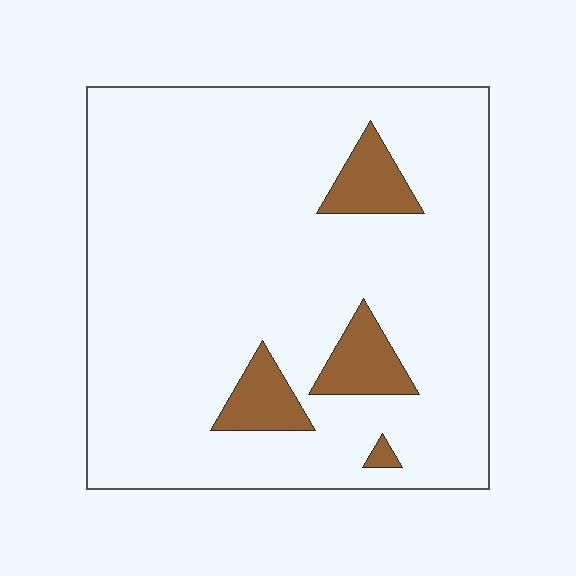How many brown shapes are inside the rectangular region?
4.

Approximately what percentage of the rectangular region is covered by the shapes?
Approximately 10%.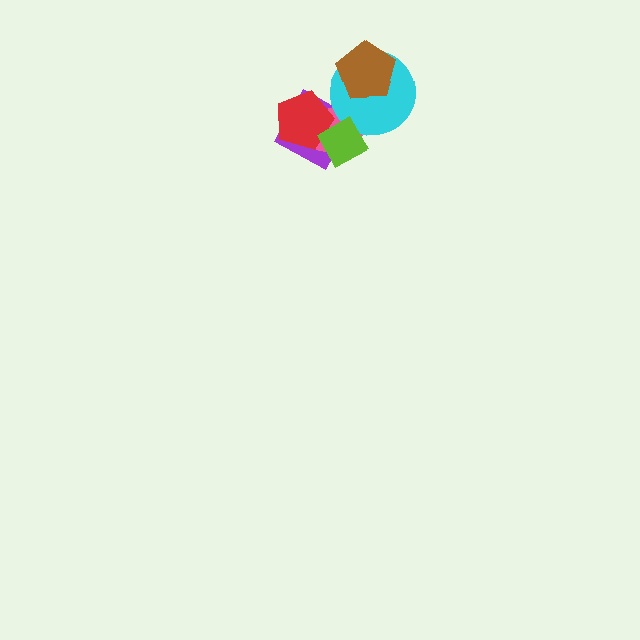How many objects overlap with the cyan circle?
4 objects overlap with the cyan circle.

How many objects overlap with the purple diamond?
4 objects overlap with the purple diamond.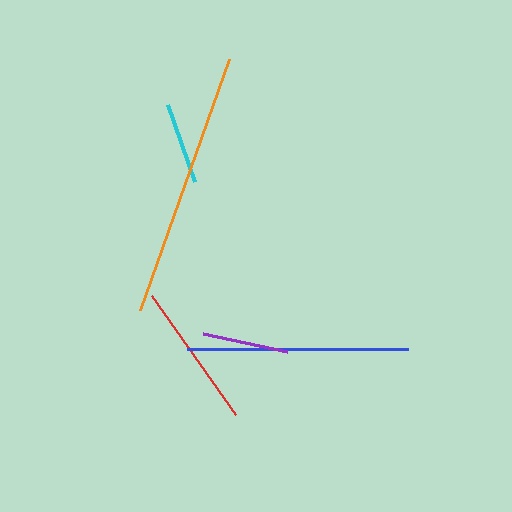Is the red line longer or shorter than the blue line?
The blue line is longer than the red line.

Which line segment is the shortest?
The cyan line is the shortest at approximately 82 pixels.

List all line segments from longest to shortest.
From longest to shortest: orange, blue, red, purple, cyan.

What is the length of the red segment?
The red segment is approximately 145 pixels long.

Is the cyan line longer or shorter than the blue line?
The blue line is longer than the cyan line.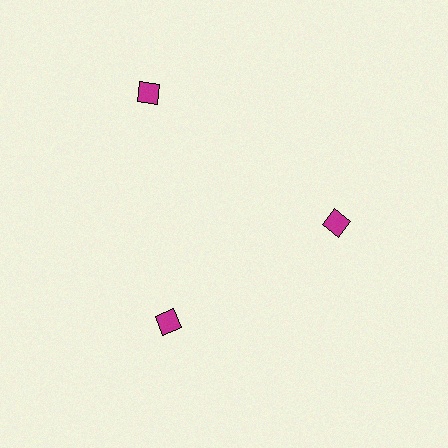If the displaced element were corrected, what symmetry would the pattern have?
It would have 3-fold rotational symmetry — the pattern would map onto itself every 120 degrees.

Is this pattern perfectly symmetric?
No. The 3 magenta diamonds are arranged in a ring, but one element near the 11 o'clock position is pushed outward from the center, breaking the 3-fold rotational symmetry.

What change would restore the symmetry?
The symmetry would be restored by moving it inward, back onto the ring so that all 3 diamonds sit at equal angles and equal distance from the center.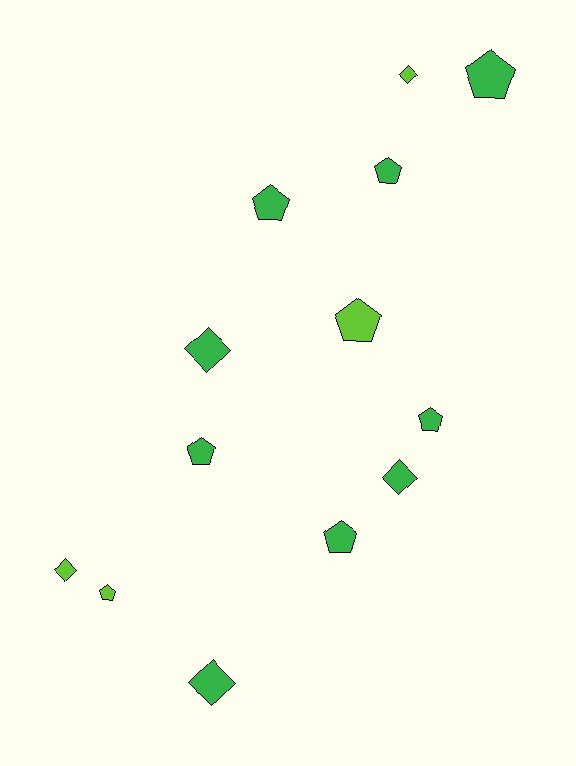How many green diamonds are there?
There are 3 green diamonds.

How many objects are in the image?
There are 13 objects.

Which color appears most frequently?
Green, with 9 objects.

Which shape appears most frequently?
Pentagon, with 8 objects.